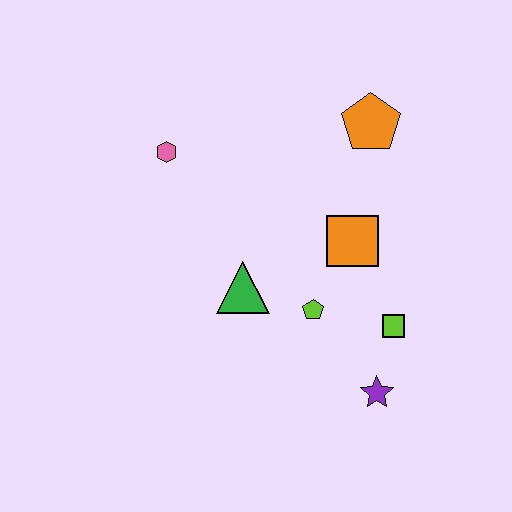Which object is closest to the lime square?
The purple star is closest to the lime square.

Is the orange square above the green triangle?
Yes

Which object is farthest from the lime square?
The pink hexagon is farthest from the lime square.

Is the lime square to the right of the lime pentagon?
Yes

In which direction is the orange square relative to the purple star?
The orange square is above the purple star.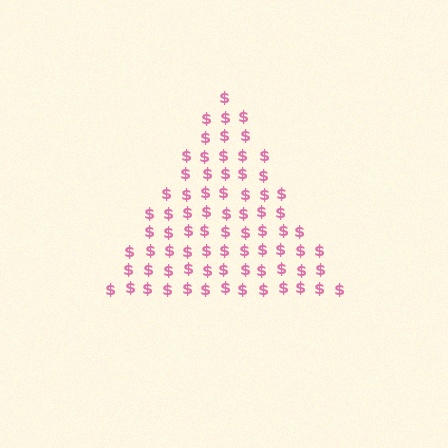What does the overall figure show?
The overall figure shows a triangle.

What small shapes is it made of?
It is made of small dollar signs.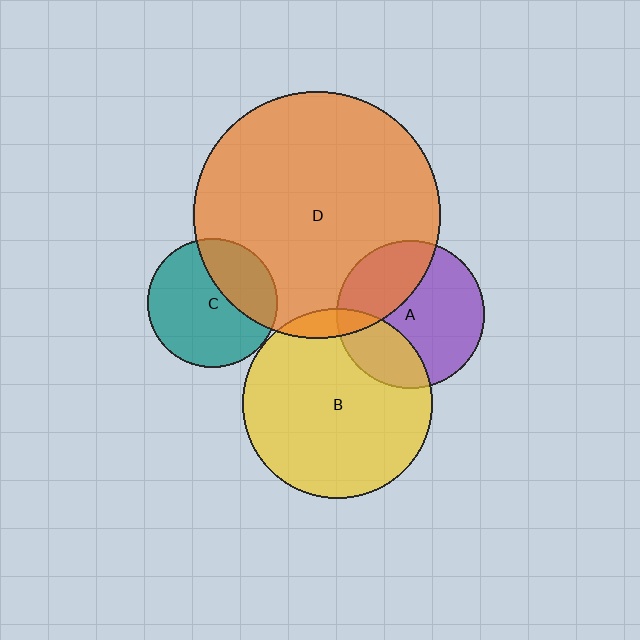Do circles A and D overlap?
Yes.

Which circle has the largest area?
Circle D (orange).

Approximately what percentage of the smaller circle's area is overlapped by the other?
Approximately 35%.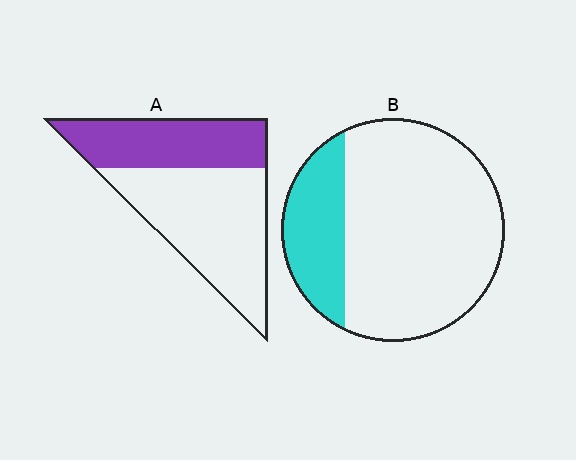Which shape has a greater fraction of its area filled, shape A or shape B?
Shape A.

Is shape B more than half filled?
No.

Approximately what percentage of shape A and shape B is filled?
A is approximately 40% and B is approximately 25%.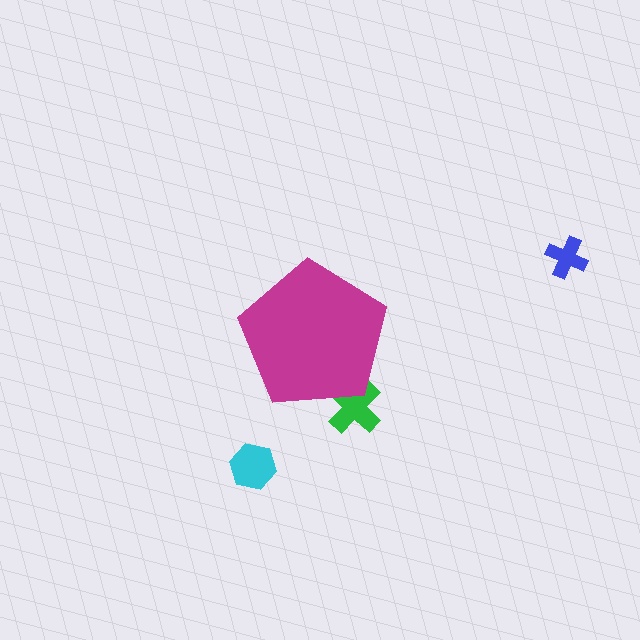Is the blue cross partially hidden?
No, the blue cross is fully visible.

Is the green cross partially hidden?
Yes, the green cross is partially hidden behind the magenta pentagon.